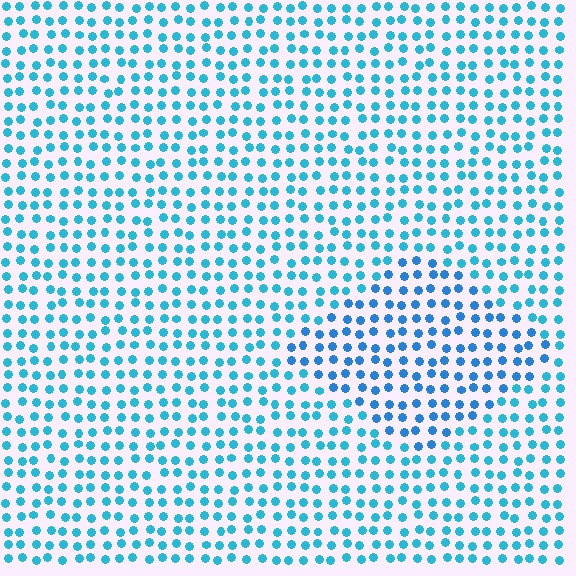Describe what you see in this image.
The image is filled with small cyan elements in a uniform arrangement. A diamond-shaped region is visible where the elements are tinted to a slightly different hue, forming a subtle color boundary.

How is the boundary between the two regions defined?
The boundary is defined purely by a slight shift in hue (about 20 degrees). Spacing, size, and orientation are identical on both sides.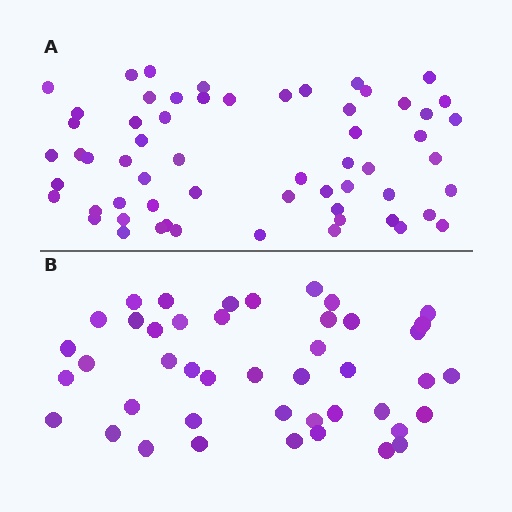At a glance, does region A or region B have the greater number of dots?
Region A (the top region) has more dots.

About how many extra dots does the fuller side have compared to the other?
Region A has approximately 15 more dots than region B.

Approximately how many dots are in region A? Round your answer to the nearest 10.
About 60 dots.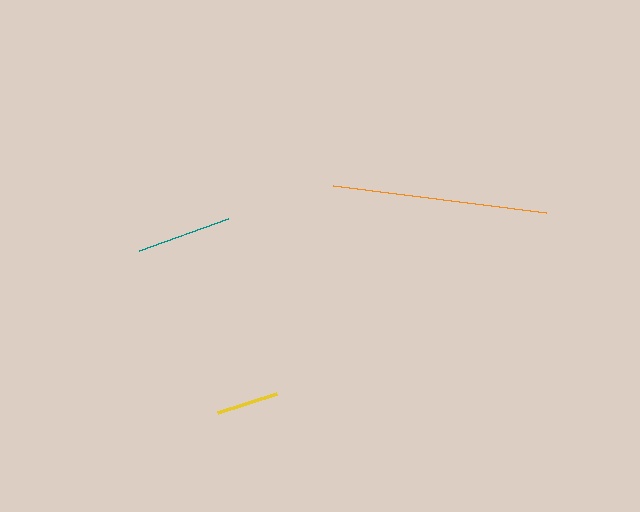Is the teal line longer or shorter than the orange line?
The orange line is longer than the teal line.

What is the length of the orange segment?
The orange segment is approximately 214 pixels long.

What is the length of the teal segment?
The teal segment is approximately 95 pixels long.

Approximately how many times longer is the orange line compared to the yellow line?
The orange line is approximately 3.5 times the length of the yellow line.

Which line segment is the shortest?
The yellow line is the shortest at approximately 62 pixels.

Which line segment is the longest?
The orange line is the longest at approximately 214 pixels.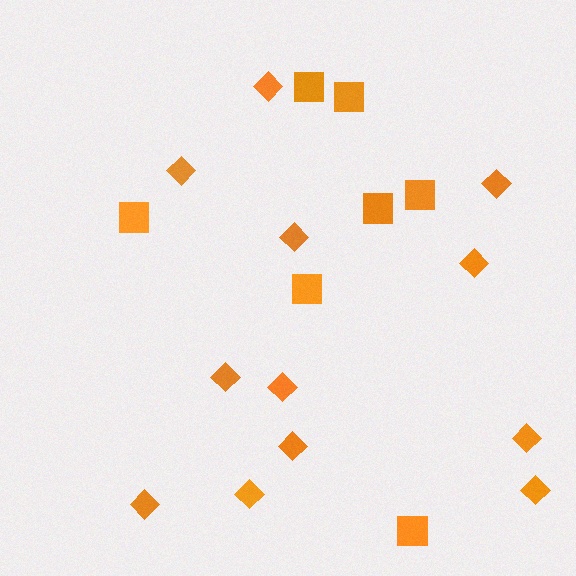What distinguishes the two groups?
There are 2 groups: one group of diamonds (12) and one group of squares (7).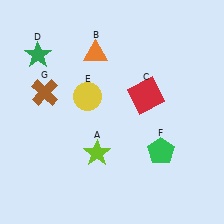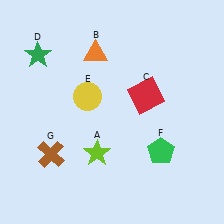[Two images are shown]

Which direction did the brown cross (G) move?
The brown cross (G) moved down.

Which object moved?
The brown cross (G) moved down.